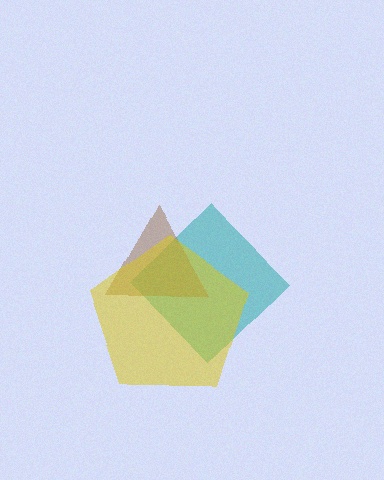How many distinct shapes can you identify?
There are 3 distinct shapes: a teal diamond, a brown triangle, a yellow pentagon.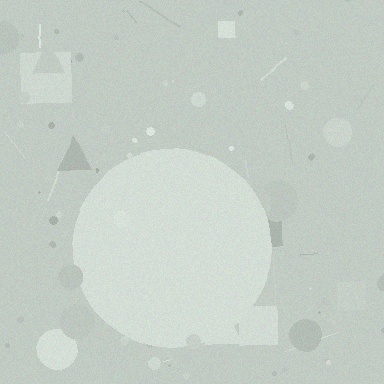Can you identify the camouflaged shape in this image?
The camouflaged shape is a circle.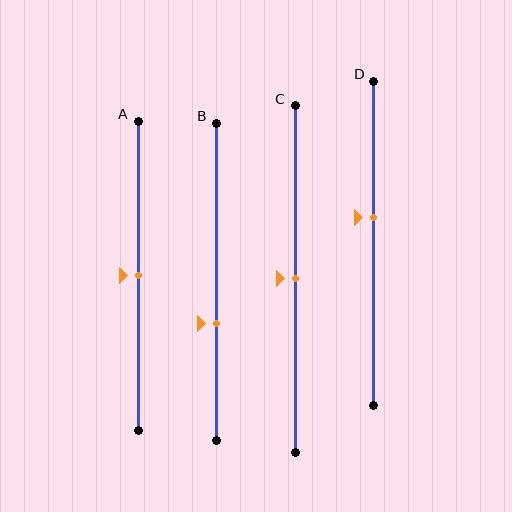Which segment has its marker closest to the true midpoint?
Segment A has its marker closest to the true midpoint.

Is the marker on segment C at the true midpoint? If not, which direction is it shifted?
Yes, the marker on segment C is at the true midpoint.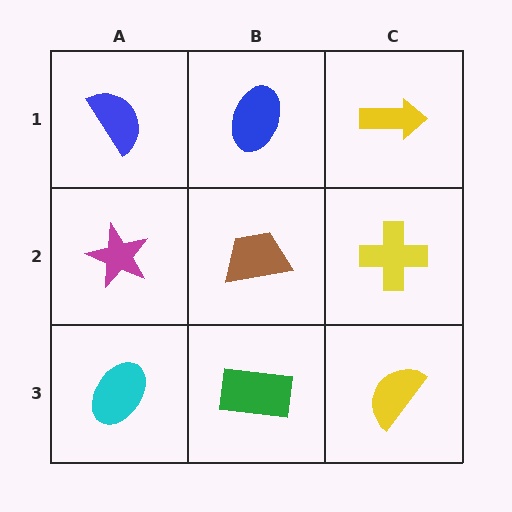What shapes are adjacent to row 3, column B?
A brown trapezoid (row 2, column B), a cyan ellipse (row 3, column A), a yellow semicircle (row 3, column C).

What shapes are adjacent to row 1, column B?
A brown trapezoid (row 2, column B), a blue semicircle (row 1, column A), a yellow arrow (row 1, column C).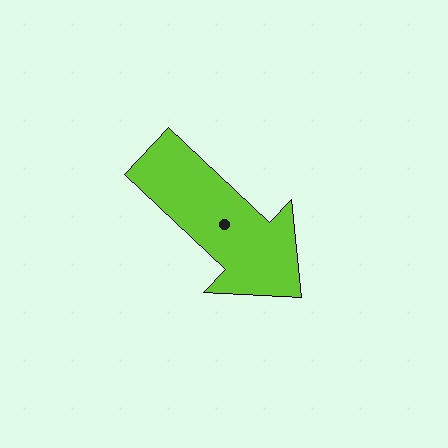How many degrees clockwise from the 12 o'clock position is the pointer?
Approximately 133 degrees.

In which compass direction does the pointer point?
Southeast.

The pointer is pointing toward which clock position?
Roughly 4 o'clock.